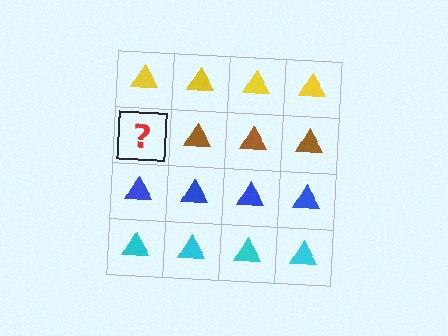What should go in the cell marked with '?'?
The missing cell should contain a brown triangle.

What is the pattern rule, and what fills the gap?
The rule is that each row has a consistent color. The gap should be filled with a brown triangle.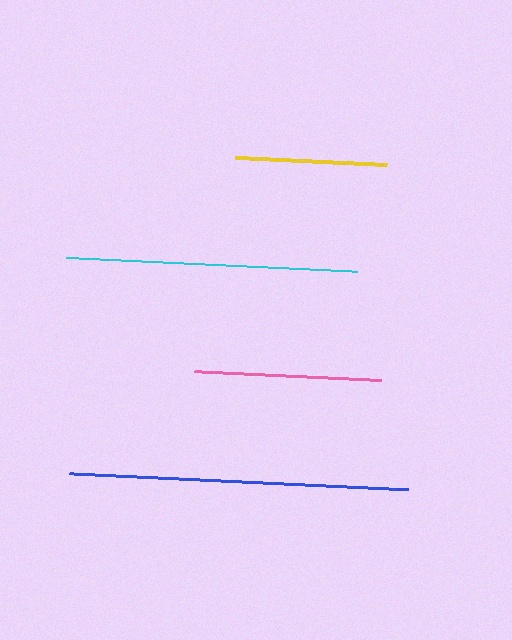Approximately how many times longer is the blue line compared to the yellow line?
The blue line is approximately 2.2 times the length of the yellow line.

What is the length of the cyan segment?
The cyan segment is approximately 292 pixels long.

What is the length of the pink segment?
The pink segment is approximately 187 pixels long.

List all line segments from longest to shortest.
From longest to shortest: blue, cyan, pink, yellow.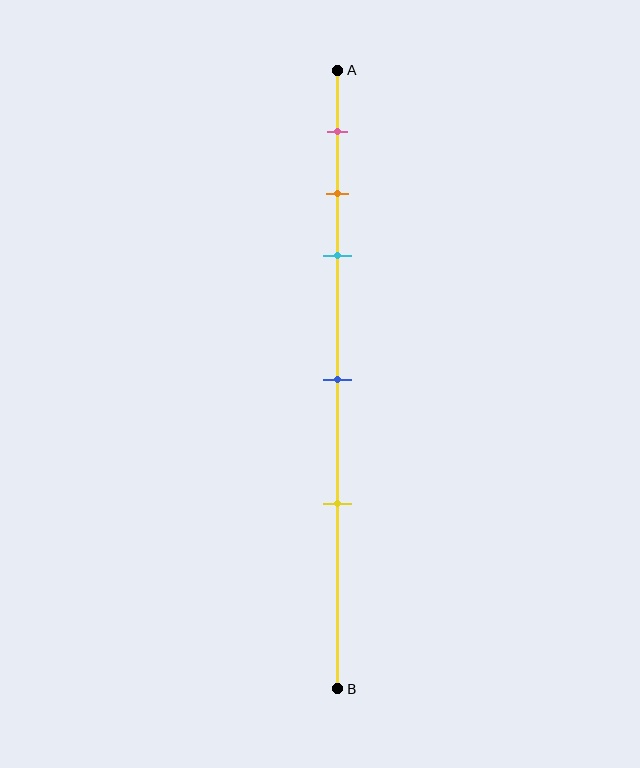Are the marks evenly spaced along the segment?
No, the marks are not evenly spaced.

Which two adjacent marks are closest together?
The orange and cyan marks are the closest adjacent pair.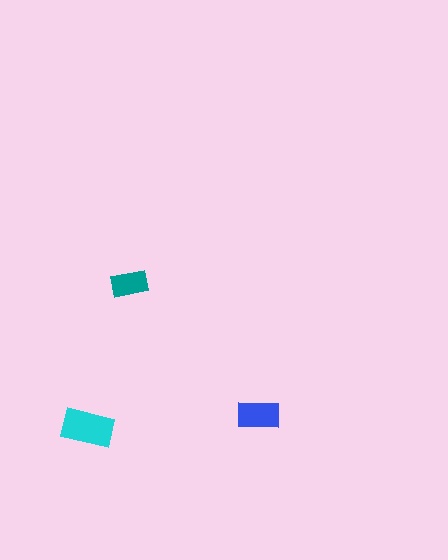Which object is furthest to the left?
The cyan rectangle is leftmost.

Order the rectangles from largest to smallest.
the cyan one, the blue one, the teal one.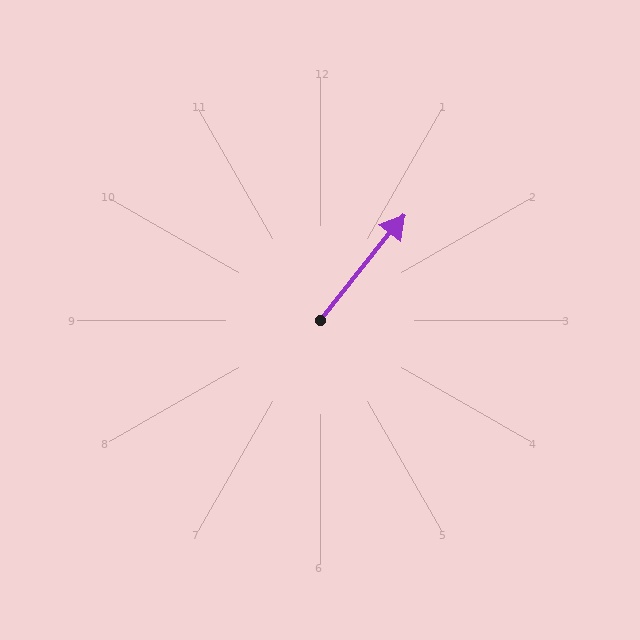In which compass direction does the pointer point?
Northeast.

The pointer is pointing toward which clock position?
Roughly 1 o'clock.